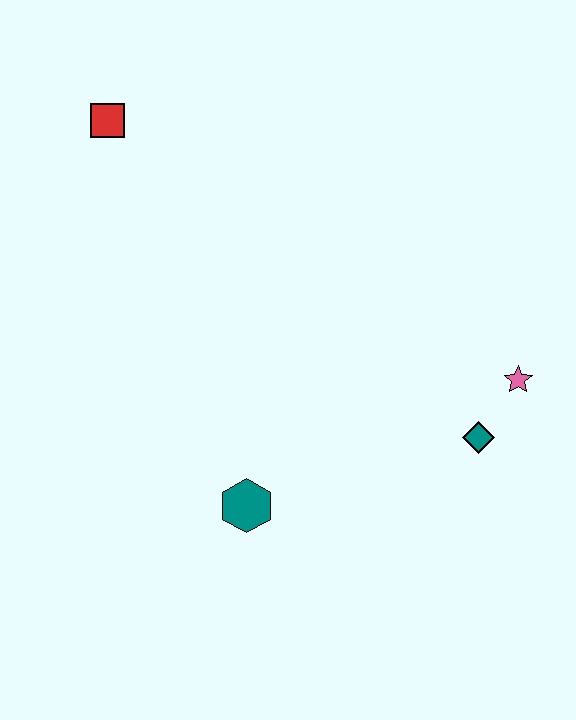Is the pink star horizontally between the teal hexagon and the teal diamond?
No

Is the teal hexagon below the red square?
Yes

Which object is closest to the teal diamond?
The pink star is closest to the teal diamond.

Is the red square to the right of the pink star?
No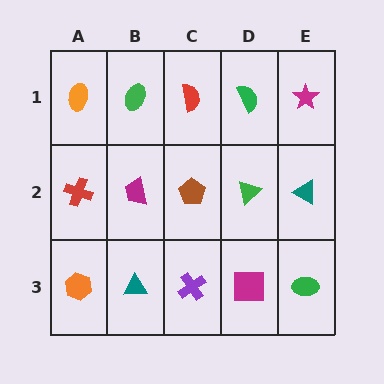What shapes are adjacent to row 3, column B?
A magenta trapezoid (row 2, column B), an orange hexagon (row 3, column A), a purple cross (row 3, column C).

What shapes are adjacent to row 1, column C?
A brown pentagon (row 2, column C), a green ellipse (row 1, column B), a green semicircle (row 1, column D).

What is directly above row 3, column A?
A red cross.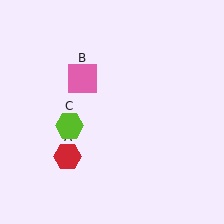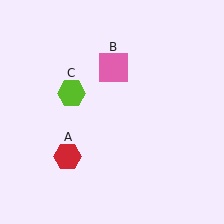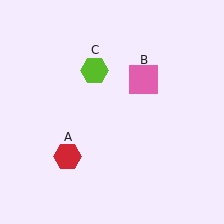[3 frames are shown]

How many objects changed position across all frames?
2 objects changed position: pink square (object B), lime hexagon (object C).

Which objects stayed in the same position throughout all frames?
Red hexagon (object A) remained stationary.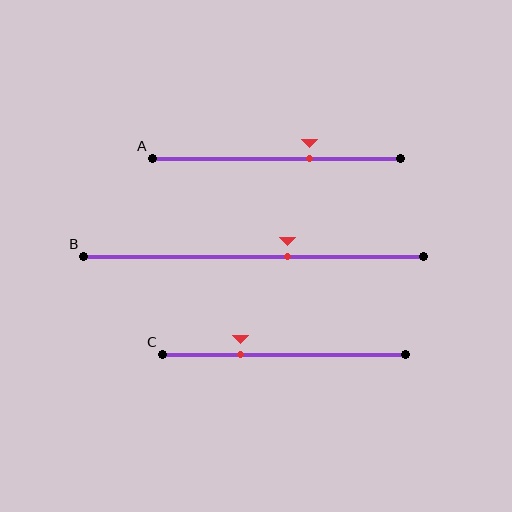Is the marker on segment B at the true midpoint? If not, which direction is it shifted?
No, the marker on segment B is shifted to the right by about 10% of the segment length.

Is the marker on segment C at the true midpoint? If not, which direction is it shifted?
No, the marker on segment C is shifted to the left by about 18% of the segment length.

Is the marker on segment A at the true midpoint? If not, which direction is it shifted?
No, the marker on segment A is shifted to the right by about 13% of the segment length.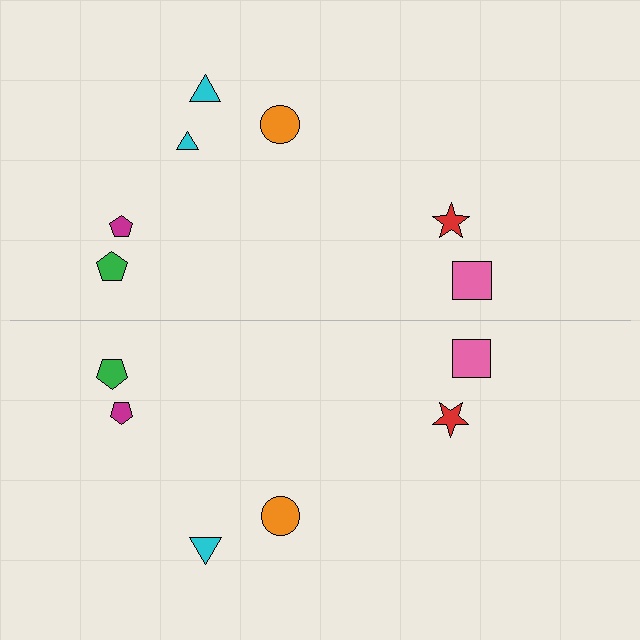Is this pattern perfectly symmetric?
No, the pattern is not perfectly symmetric. A cyan triangle is missing from the bottom side.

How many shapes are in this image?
There are 13 shapes in this image.